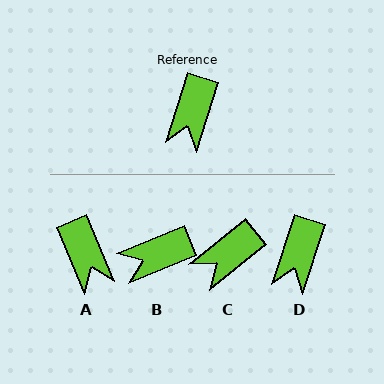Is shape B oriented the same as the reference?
No, it is off by about 50 degrees.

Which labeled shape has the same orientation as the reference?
D.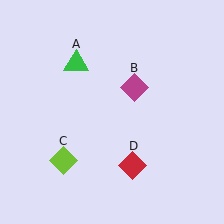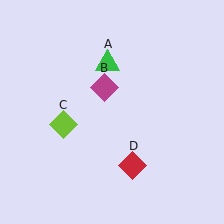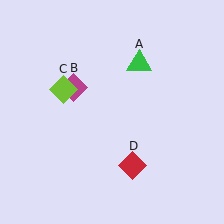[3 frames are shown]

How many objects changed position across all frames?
3 objects changed position: green triangle (object A), magenta diamond (object B), lime diamond (object C).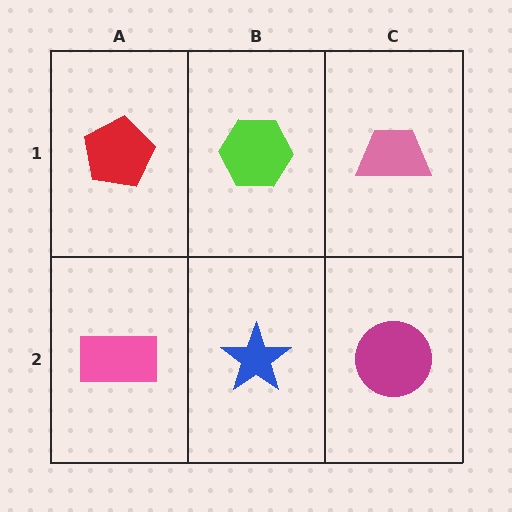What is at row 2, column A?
A pink rectangle.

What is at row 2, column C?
A magenta circle.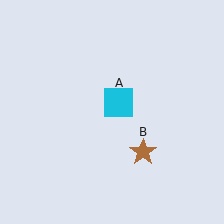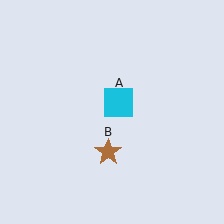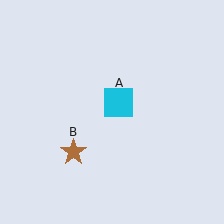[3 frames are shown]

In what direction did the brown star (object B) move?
The brown star (object B) moved left.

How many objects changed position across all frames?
1 object changed position: brown star (object B).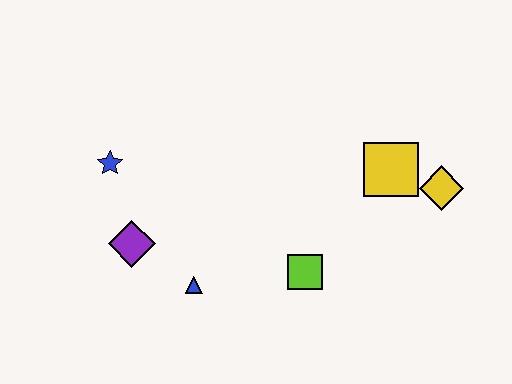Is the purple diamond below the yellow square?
Yes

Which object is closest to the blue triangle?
The purple diamond is closest to the blue triangle.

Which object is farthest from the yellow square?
The blue star is farthest from the yellow square.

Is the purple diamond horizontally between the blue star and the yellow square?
Yes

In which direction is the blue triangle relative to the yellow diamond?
The blue triangle is to the left of the yellow diamond.